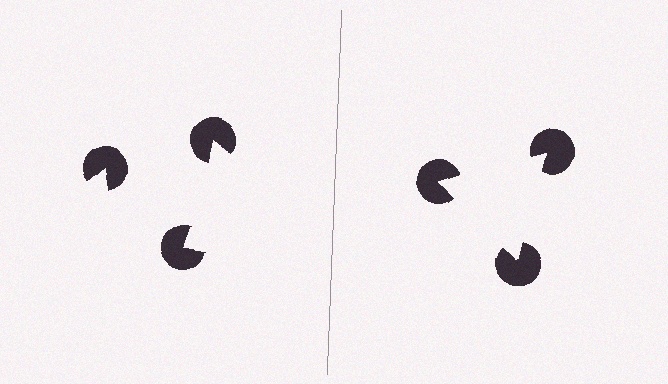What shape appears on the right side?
An illusory triangle.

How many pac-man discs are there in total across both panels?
6 — 3 on each side.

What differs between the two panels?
The pac-man discs are positioned identically on both sides; only the wedge orientations differ. On the right they align to a triangle; on the left they are misaligned.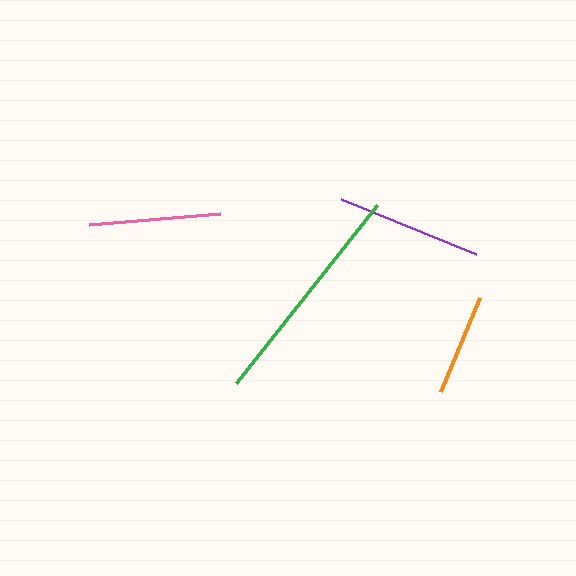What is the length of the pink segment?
The pink segment is approximately 131 pixels long.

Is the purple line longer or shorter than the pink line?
The purple line is longer than the pink line.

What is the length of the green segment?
The green segment is approximately 227 pixels long.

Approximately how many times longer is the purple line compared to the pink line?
The purple line is approximately 1.1 times the length of the pink line.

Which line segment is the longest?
The green line is the longest at approximately 227 pixels.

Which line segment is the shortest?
The orange line is the shortest at approximately 102 pixels.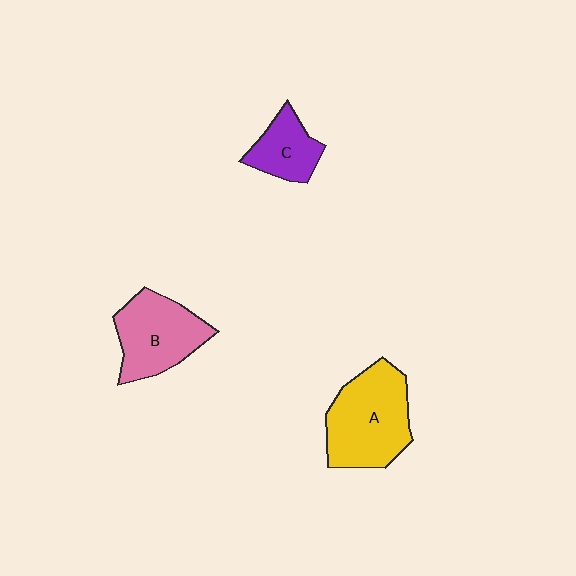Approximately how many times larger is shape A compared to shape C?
Approximately 2.0 times.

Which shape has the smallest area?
Shape C (purple).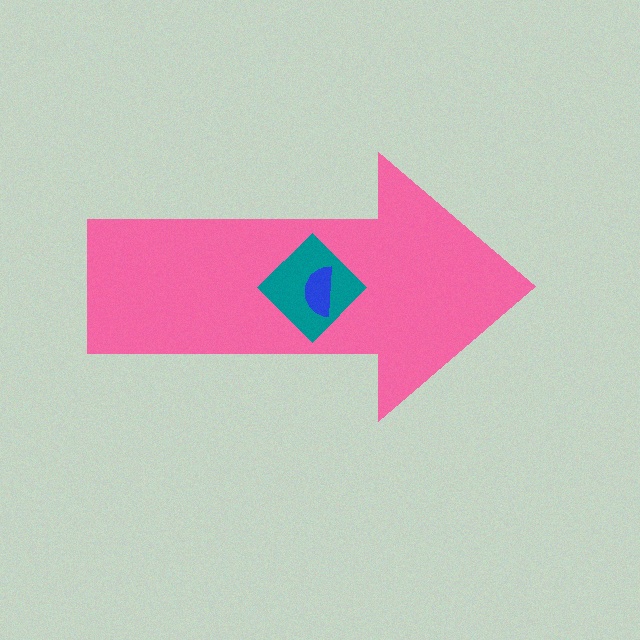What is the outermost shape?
The pink arrow.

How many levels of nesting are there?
3.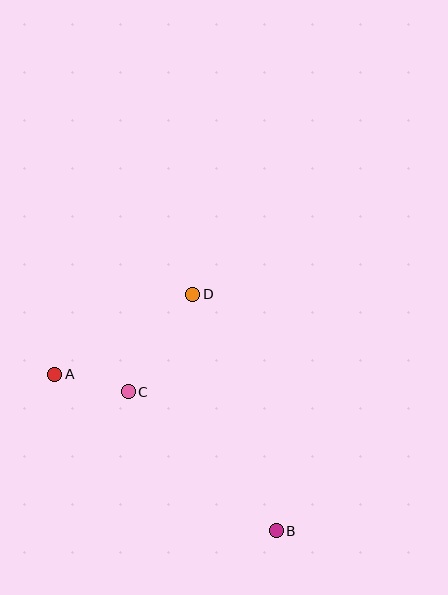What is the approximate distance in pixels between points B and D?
The distance between B and D is approximately 251 pixels.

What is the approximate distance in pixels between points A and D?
The distance between A and D is approximately 159 pixels.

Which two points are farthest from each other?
Points A and B are farthest from each other.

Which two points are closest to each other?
Points A and C are closest to each other.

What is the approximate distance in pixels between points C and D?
The distance between C and D is approximately 117 pixels.